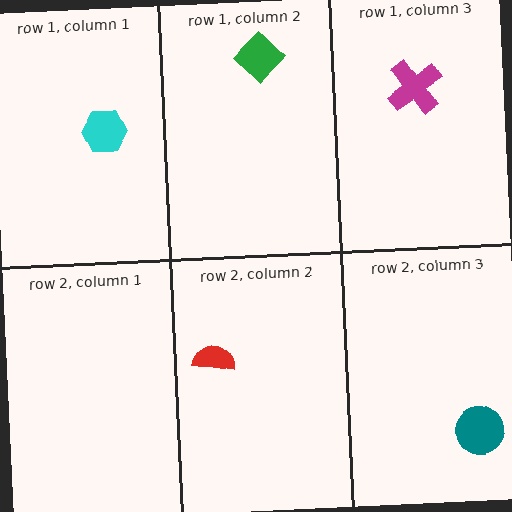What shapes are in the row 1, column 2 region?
The green diamond.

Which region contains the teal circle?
The row 2, column 3 region.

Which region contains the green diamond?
The row 1, column 2 region.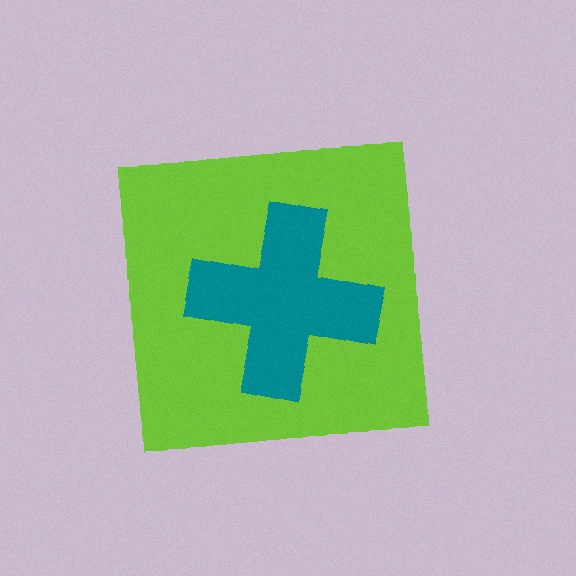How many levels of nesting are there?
2.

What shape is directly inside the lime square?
The teal cross.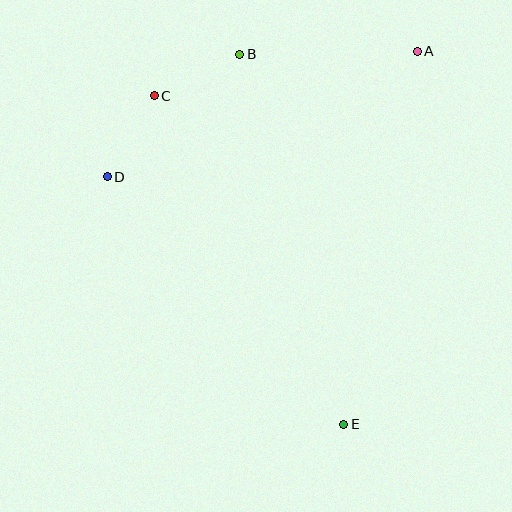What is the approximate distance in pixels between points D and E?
The distance between D and E is approximately 342 pixels.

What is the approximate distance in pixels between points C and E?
The distance between C and E is approximately 379 pixels.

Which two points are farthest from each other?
Points B and E are farthest from each other.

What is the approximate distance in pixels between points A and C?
The distance between A and C is approximately 266 pixels.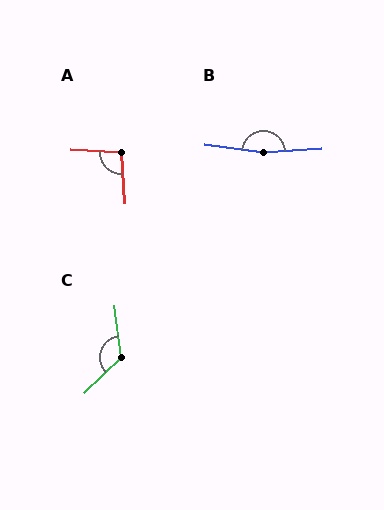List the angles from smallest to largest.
A (97°), C (127°), B (169°).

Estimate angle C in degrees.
Approximately 127 degrees.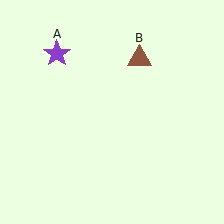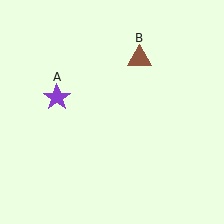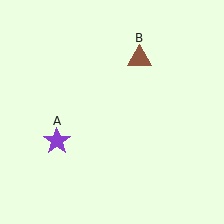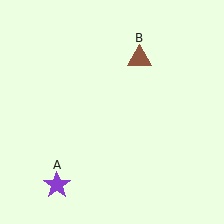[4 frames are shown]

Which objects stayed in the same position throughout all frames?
Brown triangle (object B) remained stationary.